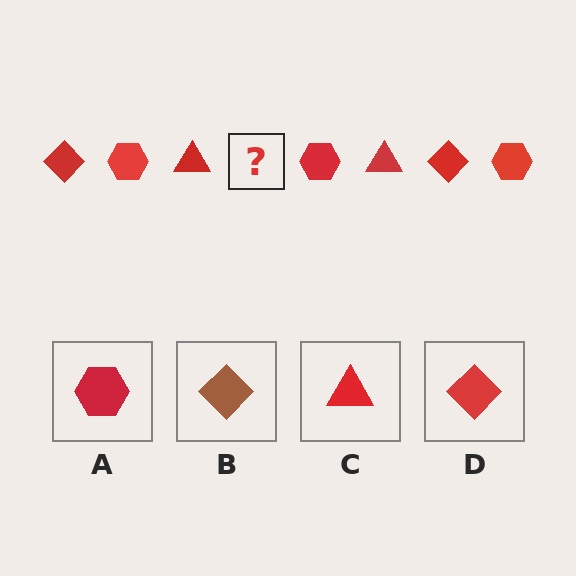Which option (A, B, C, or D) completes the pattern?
D.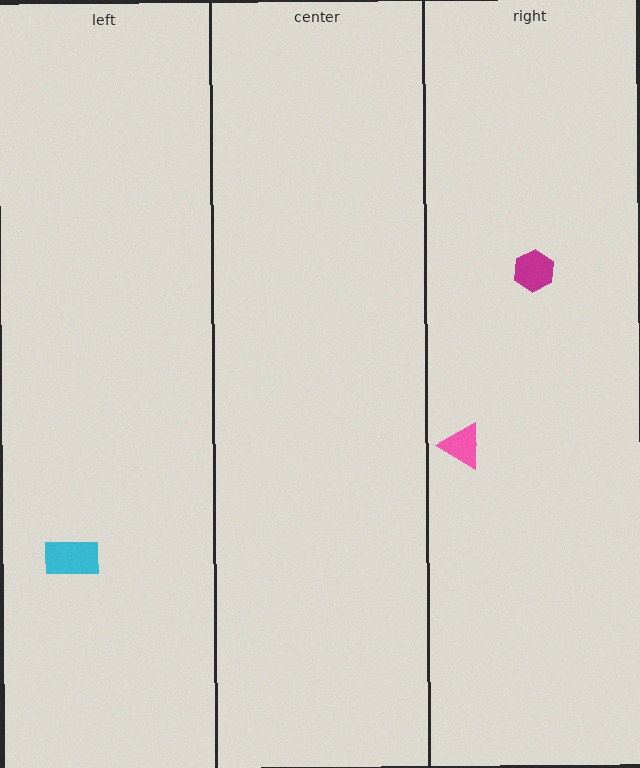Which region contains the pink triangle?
The right region.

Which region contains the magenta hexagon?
The right region.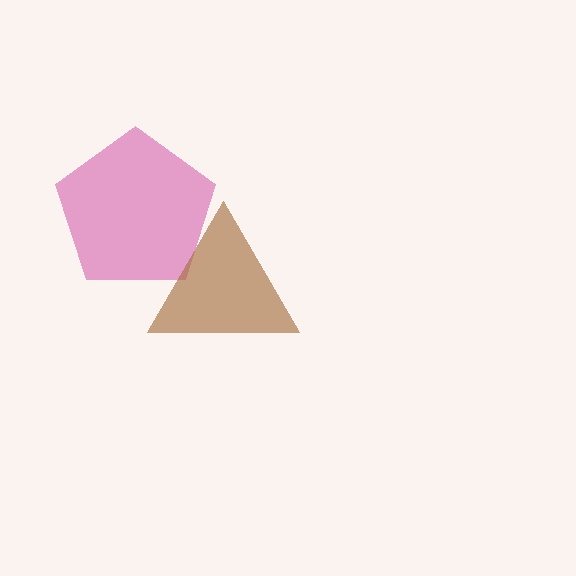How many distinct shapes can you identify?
There are 2 distinct shapes: a magenta pentagon, a brown triangle.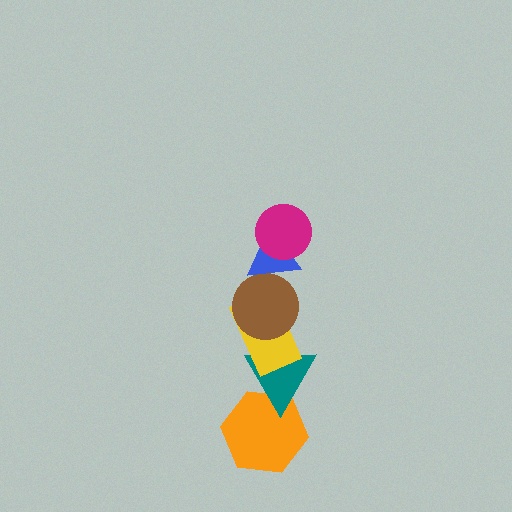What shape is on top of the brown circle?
The blue triangle is on top of the brown circle.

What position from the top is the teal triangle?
The teal triangle is 5th from the top.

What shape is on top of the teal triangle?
The yellow rectangle is on top of the teal triangle.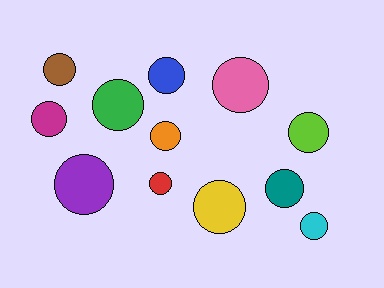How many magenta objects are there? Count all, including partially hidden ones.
There is 1 magenta object.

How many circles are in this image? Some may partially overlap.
There are 12 circles.